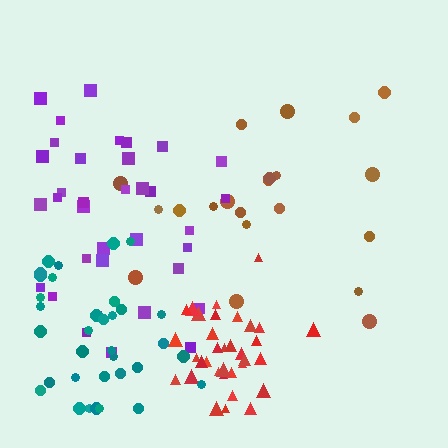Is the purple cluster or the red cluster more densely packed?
Red.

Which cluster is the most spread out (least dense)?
Brown.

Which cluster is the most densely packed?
Red.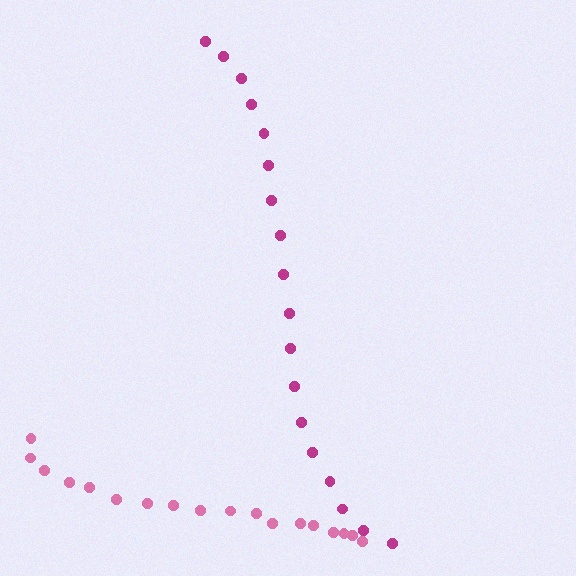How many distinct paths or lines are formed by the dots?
There are 2 distinct paths.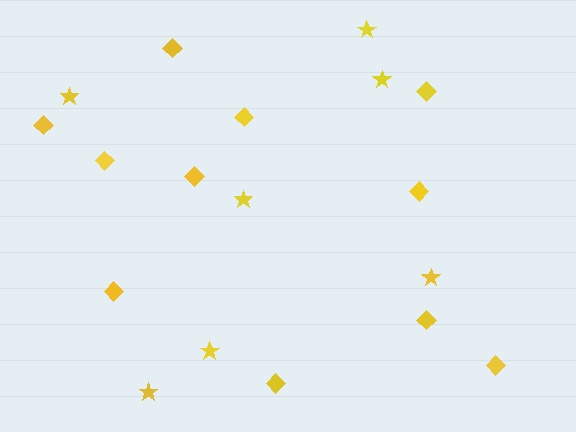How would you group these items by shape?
There are 2 groups: one group of diamonds (11) and one group of stars (7).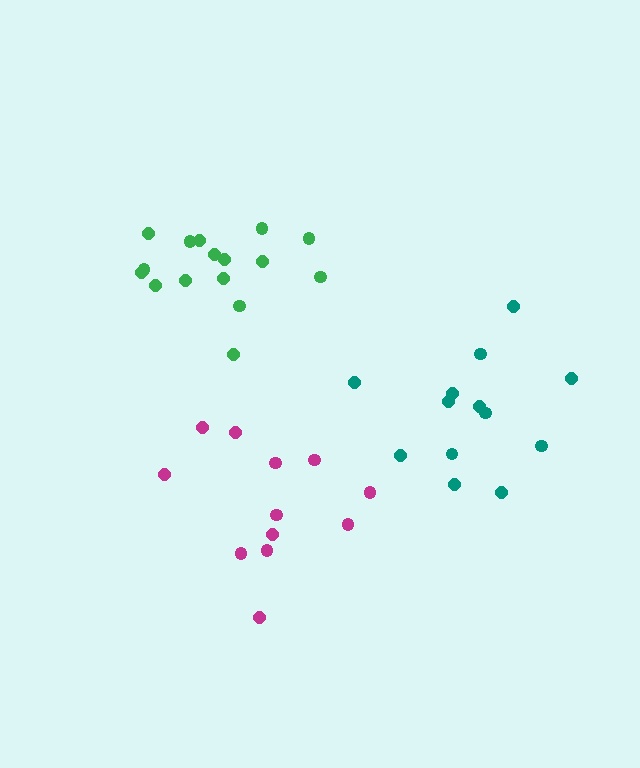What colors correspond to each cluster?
The clusters are colored: green, teal, magenta.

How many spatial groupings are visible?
There are 3 spatial groupings.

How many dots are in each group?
Group 1: 16 dots, Group 2: 13 dots, Group 3: 12 dots (41 total).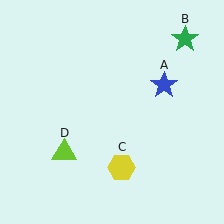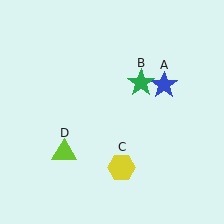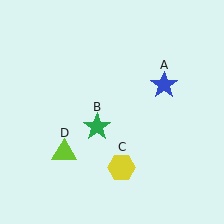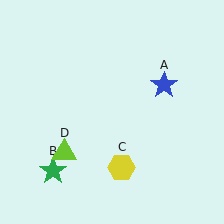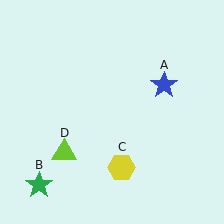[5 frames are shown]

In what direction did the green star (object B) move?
The green star (object B) moved down and to the left.